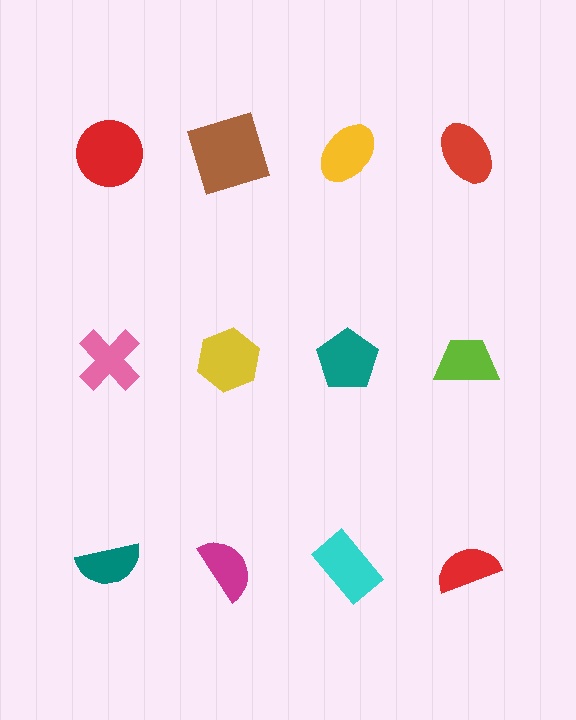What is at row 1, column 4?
A red ellipse.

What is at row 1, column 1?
A red circle.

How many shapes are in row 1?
4 shapes.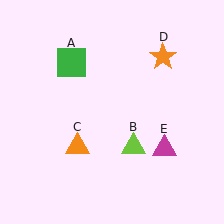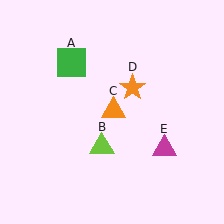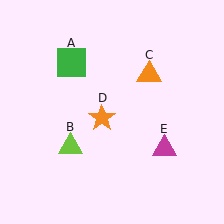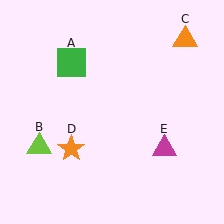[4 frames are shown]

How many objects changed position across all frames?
3 objects changed position: lime triangle (object B), orange triangle (object C), orange star (object D).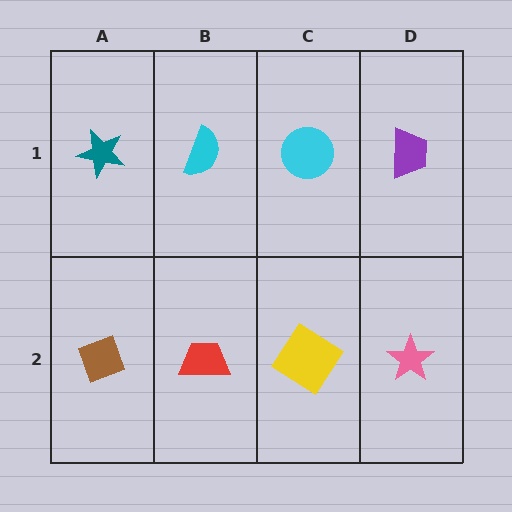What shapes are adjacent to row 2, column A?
A teal star (row 1, column A), a red trapezoid (row 2, column B).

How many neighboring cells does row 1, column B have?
3.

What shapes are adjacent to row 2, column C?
A cyan circle (row 1, column C), a red trapezoid (row 2, column B), a pink star (row 2, column D).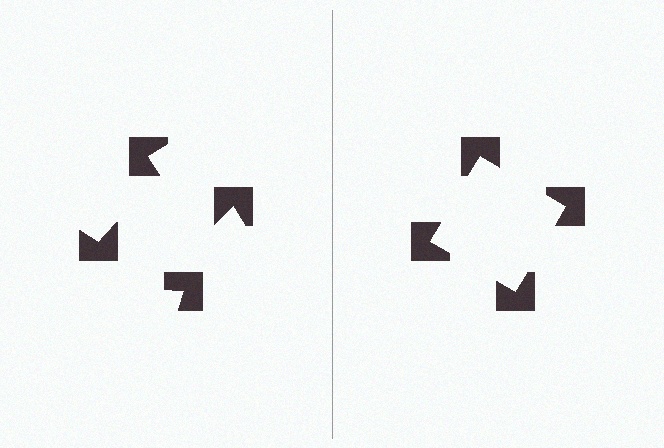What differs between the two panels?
The notched squares are positioned identically on both sides; only the wedge orientations differ. On the right they align to a square; on the left they are misaligned.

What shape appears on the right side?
An illusory square.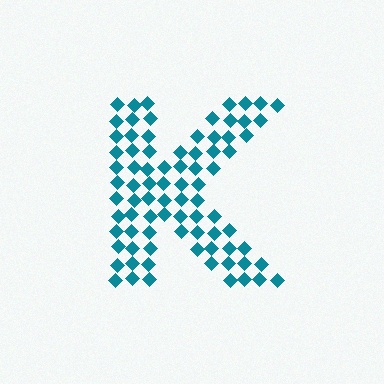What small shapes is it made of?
It is made of small diamonds.